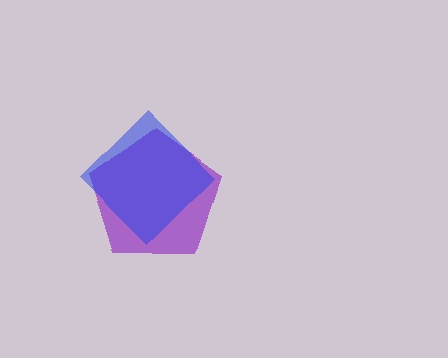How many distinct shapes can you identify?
There are 2 distinct shapes: a purple pentagon, a blue diamond.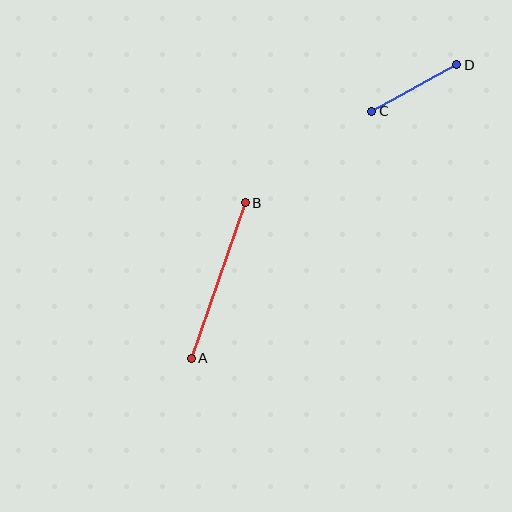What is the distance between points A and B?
The distance is approximately 165 pixels.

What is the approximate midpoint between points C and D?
The midpoint is at approximately (414, 88) pixels.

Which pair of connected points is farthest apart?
Points A and B are farthest apart.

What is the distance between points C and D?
The distance is approximately 97 pixels.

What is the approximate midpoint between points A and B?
The midpoint is at approximately (218, 281) pixels.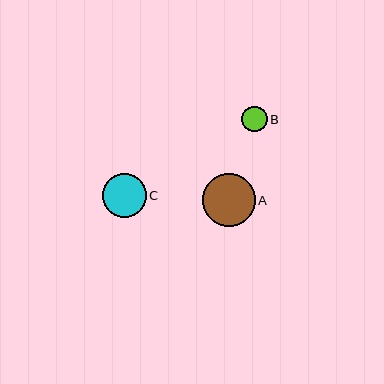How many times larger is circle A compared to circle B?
Circle A is approximately 2.1 times the size of circle B.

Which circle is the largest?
Circle A is the largest with a size of approximately 53 pixels.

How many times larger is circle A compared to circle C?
Circle A is approximately 1.2 times the size of circle C.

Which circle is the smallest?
Circle B is the smallest with a size of approximately 25 pixels.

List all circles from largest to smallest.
From largest to smallest: A, C, B.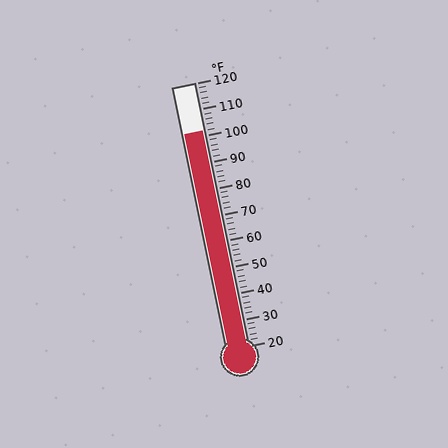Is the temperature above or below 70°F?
The temperature is above 70°F.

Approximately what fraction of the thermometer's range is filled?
The thermometer is filled to approximately 80% of its range.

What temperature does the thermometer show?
The thermometer shows approximately 102°F.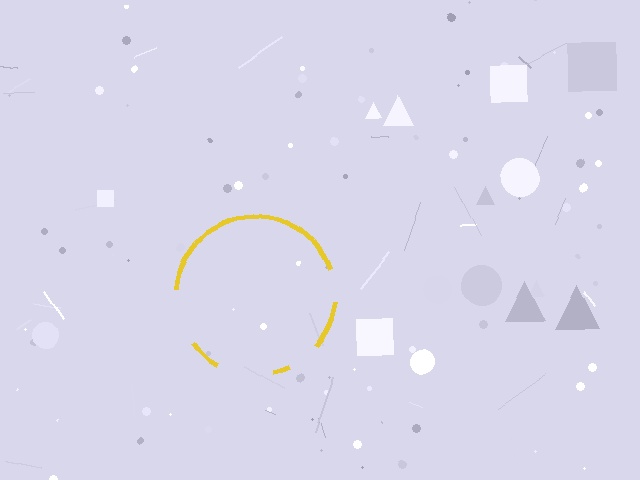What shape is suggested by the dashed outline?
The dashed outline suggests a circle.